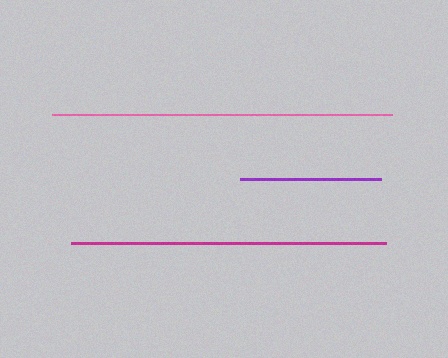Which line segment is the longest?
The pink line is the longest at approximately 341 pixels.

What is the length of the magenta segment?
The magenta segment is approximately 315 pixels long.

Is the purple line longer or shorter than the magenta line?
The magenta line is longer than the purple line.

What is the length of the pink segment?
The pink segment is approximately 341 pixels long.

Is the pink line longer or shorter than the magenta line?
The pink line is longer than the magenta line.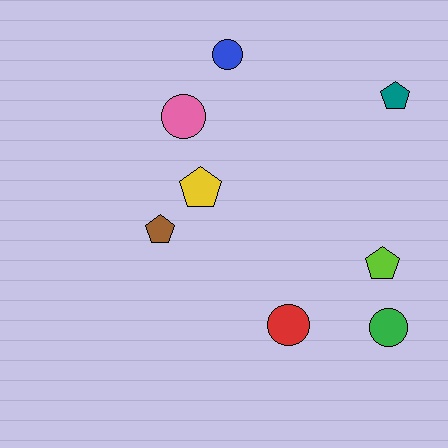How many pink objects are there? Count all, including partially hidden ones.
There is 1 pink object.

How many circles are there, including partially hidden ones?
There are 4 circles.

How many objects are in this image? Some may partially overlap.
There are 8 objects.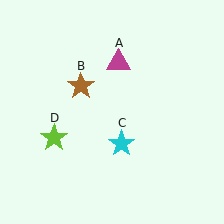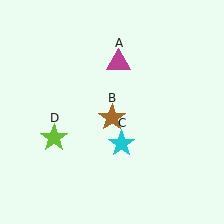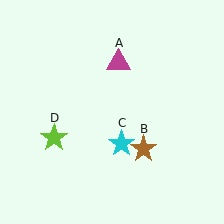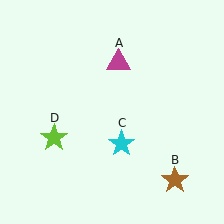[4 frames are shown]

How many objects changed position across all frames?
1 object changed position: brown star (object B).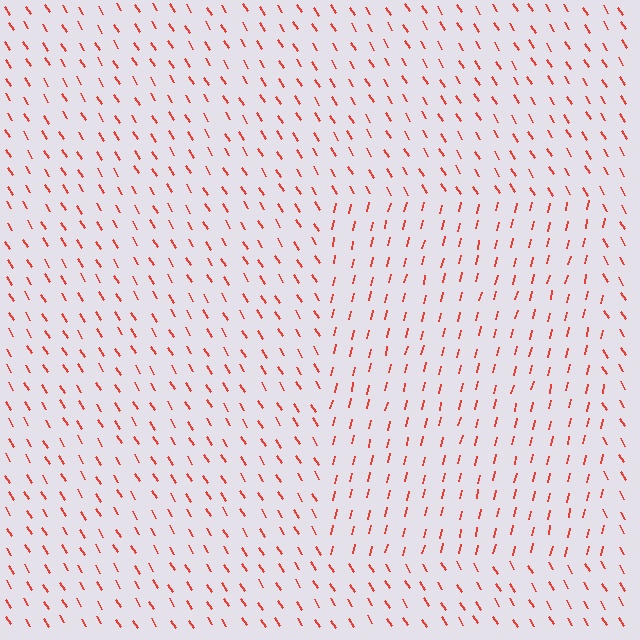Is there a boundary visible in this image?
Yes, there is a texture boundary formed by a change in line orientation.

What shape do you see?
I see a rectangle.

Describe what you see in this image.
The image is filled with small red line segments. A rectangle region in the image has lines oriented differently from the surrounding lines, creating a visible texture boundary.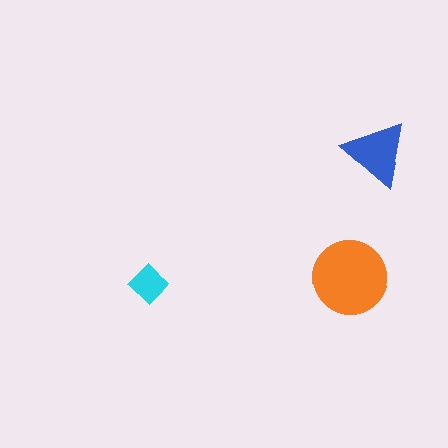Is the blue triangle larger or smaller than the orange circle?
Smaller.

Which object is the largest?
The orange circle.